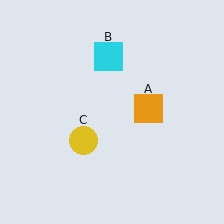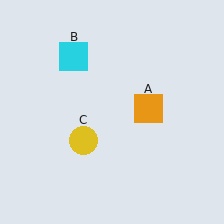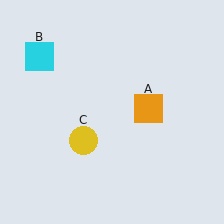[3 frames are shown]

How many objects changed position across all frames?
1 object changed position: cyan square (object B).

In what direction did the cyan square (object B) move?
The cyan square (object B) moved left.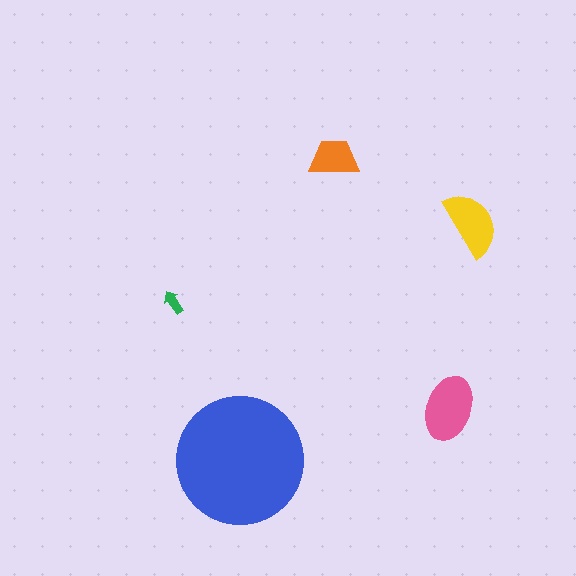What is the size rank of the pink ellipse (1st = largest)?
2nd.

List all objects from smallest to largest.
The green arrow, the orange trapezoid, the yellow semicircle, the pink ellipse, the blue circle.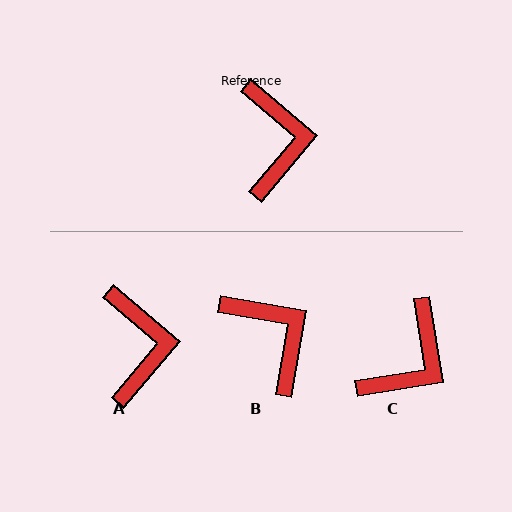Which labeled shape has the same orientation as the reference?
A.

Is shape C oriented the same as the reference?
No, it is off by about 40 degrees.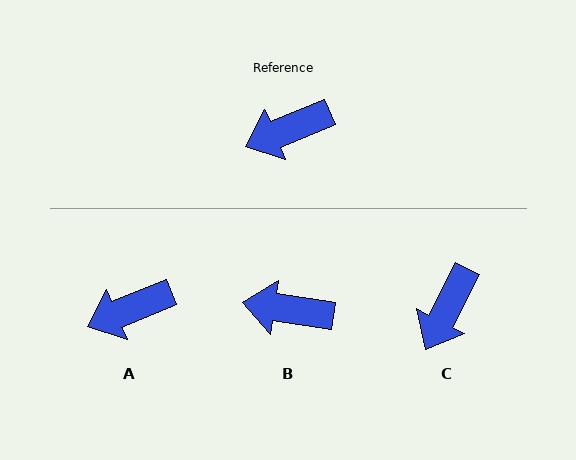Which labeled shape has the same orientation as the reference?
A.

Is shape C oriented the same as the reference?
No, it is off by about 40 degrees.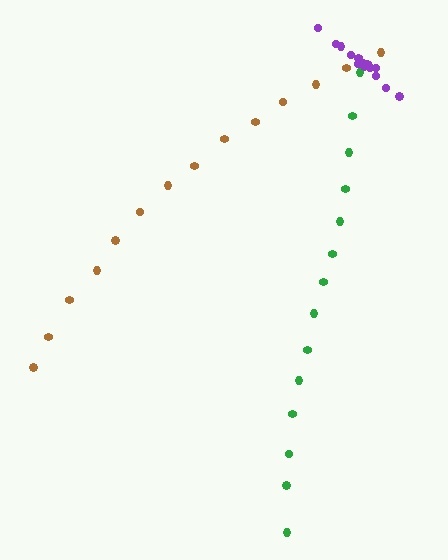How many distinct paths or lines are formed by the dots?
There are 3 distinct paths.